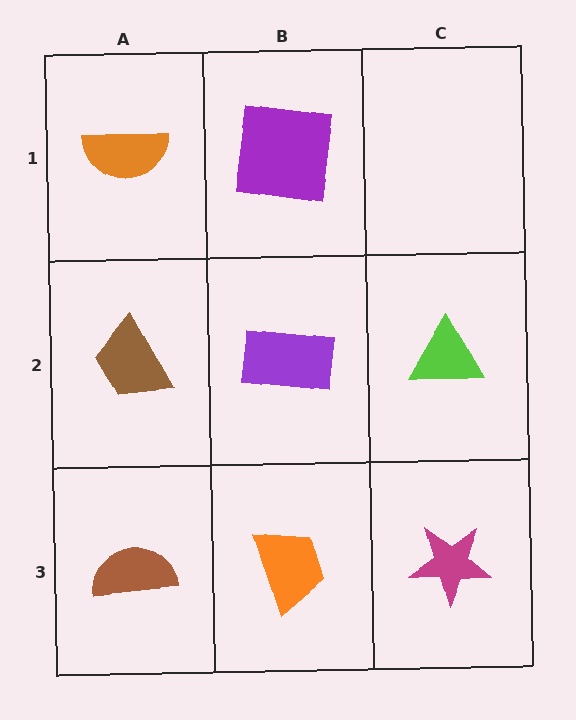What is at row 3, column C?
A magenta star.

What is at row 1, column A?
An orange semicircle.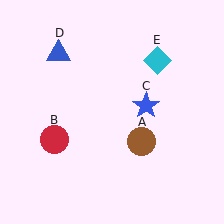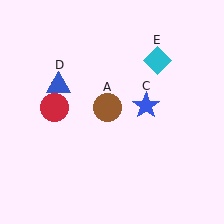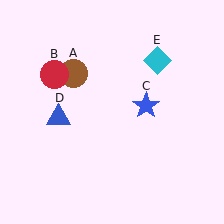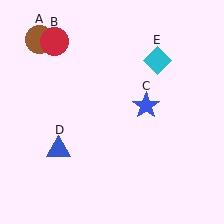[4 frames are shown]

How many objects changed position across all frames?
3 objects changed position: brown circle (object A), red circle (object B), blue triangle (object D).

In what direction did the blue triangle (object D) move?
The blue triangle (object D) moved down.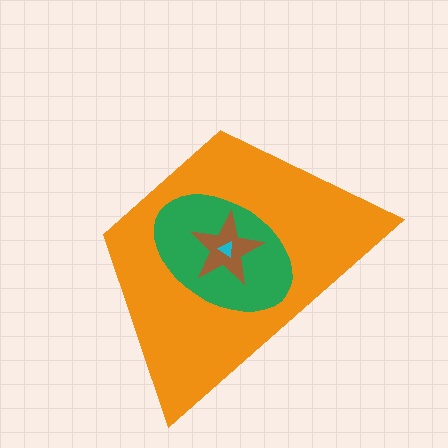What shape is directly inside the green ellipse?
The brown star.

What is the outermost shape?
The orange trapezoid.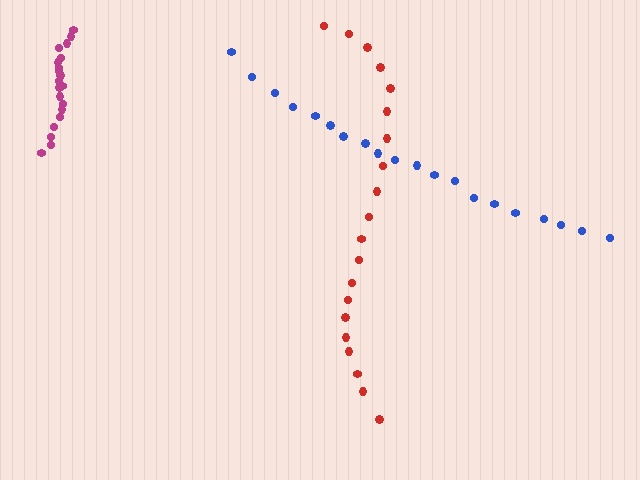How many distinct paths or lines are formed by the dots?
There are 3 distinct paths.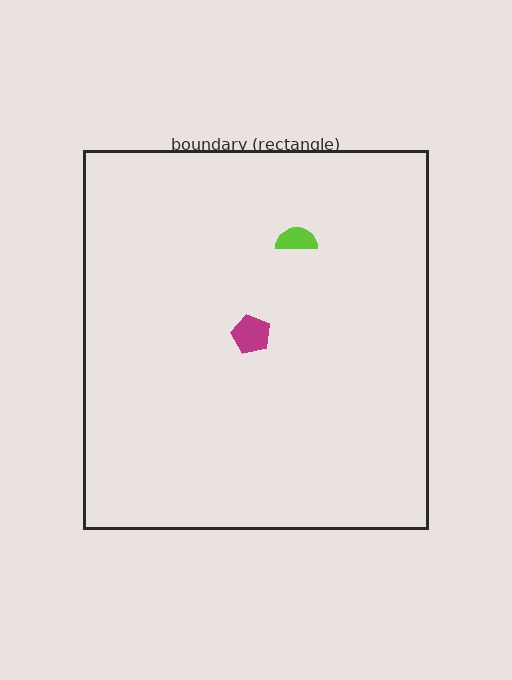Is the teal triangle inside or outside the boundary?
Inside.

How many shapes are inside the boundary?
3 inside, 0 outside.